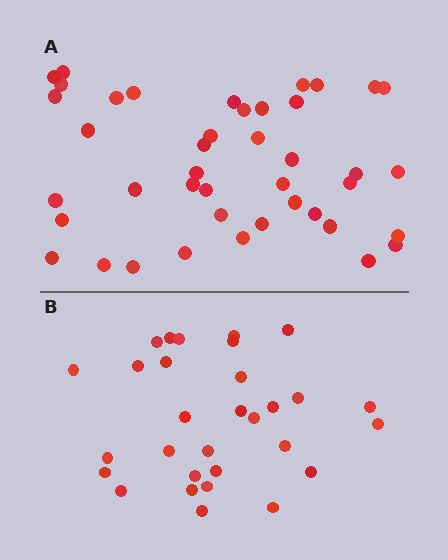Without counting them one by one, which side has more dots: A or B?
Region A (the top region) has more dots.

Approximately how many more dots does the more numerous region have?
Region A has roughly 12 or so more dots than region B.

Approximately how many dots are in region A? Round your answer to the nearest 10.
About 40 dots. (The exact count is 42, which rounds to 40.)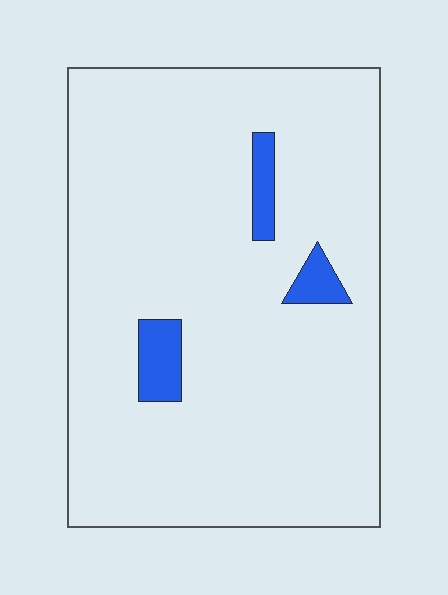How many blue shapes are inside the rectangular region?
3.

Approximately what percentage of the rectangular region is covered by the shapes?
Approximately 5%.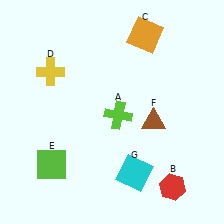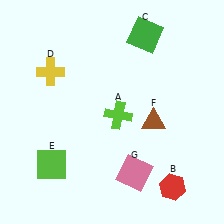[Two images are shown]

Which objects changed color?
C changed from orange to green. G changed from cyan to pink.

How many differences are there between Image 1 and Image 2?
There are 2 differences between the two images.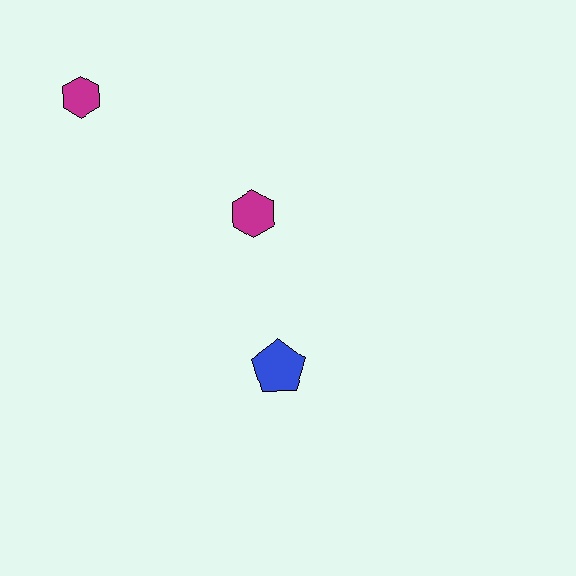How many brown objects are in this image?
There are no brown objects.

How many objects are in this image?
There are 3 objects.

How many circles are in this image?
There are no circles.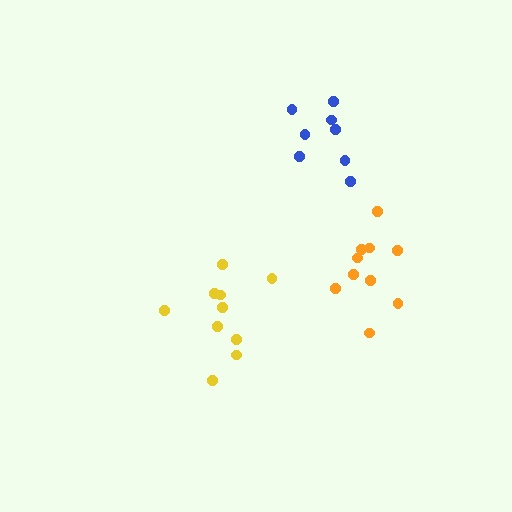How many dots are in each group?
Group 1: 10 dots, Group 2: 8 dots, Group 3: 10 dots (28 total).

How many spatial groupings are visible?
There are 3 spatial groupings.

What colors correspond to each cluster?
The clusters are colored: orange, blue, yellow.